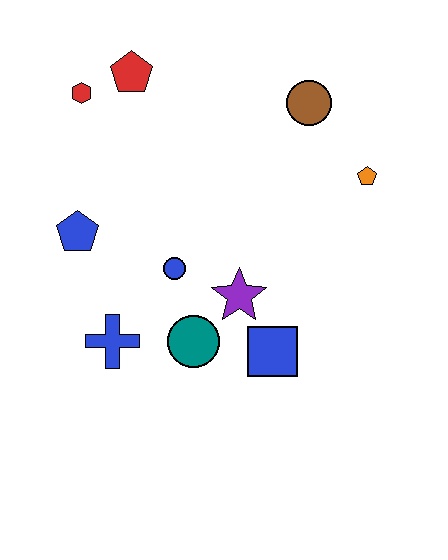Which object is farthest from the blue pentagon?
The orange pentagon is farthest from the blue pentagon.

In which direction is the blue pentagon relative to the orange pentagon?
The blue pentagon is to the left of the orange pentagon.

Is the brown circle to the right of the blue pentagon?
Yes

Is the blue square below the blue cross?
Yes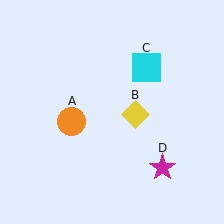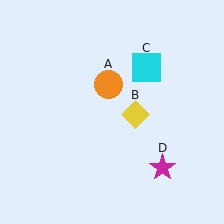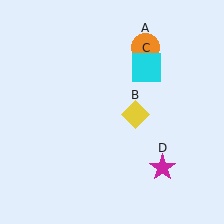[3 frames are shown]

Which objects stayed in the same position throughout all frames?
Yellow diamond (object B) and cyan square (object C) and magenta star (object D) remained stationary.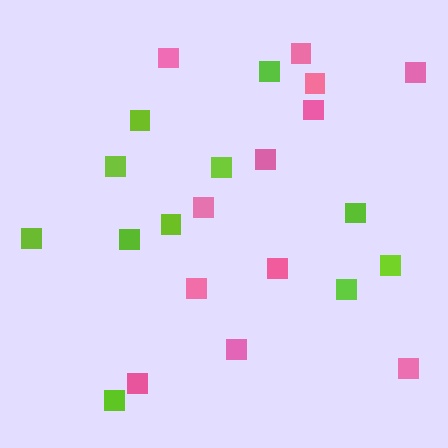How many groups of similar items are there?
There are 2 groups: one group of pink squares (12) and one group of lime squares (11).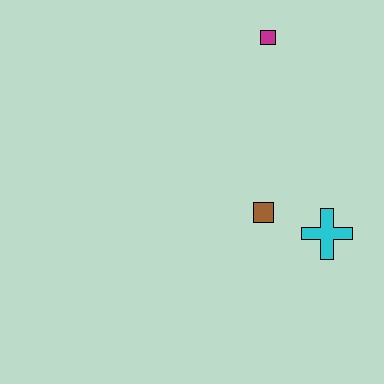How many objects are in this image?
There are 3 objects.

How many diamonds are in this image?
There are no diamonds.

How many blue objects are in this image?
There are no blue objects.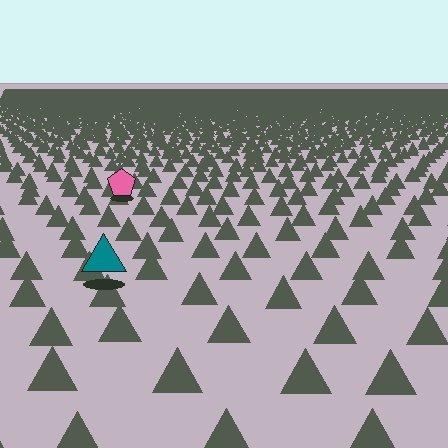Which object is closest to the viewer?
The teal triangle is closest. The texture marks near it are larger and more spread out.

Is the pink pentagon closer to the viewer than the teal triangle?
No. The teal triangle is closer — you can tell from the texture gradient: the ground texture is coarser near it.